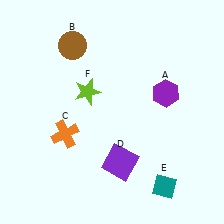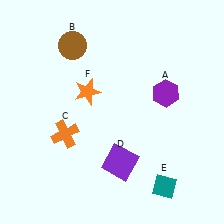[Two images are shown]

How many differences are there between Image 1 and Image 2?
There is 1 difference between the two images.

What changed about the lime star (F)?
In Image 1, F is lime. In Image 2, it changed to orange.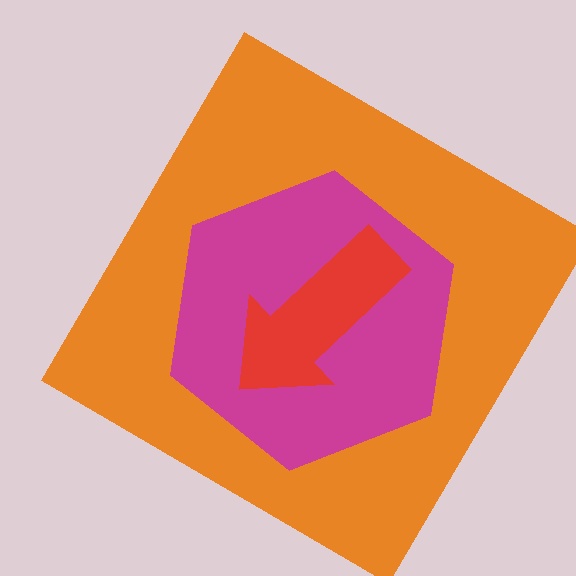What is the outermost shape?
The orange diamond.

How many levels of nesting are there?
3.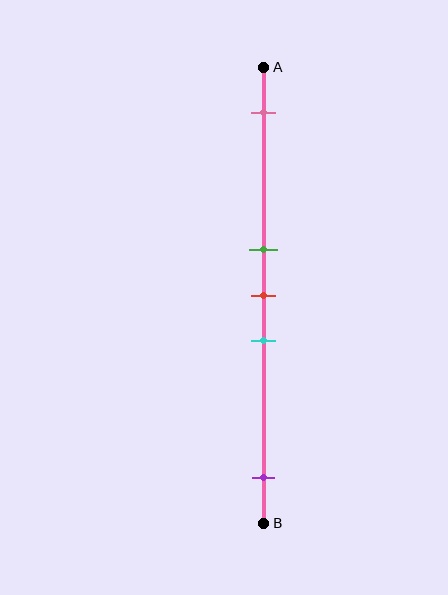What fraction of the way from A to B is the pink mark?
The pink mark is approximately 10% (0.1) of the way from A to B.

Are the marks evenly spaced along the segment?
No, the marks are not evenly spaced.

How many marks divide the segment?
There are 5 marks dividing the segment.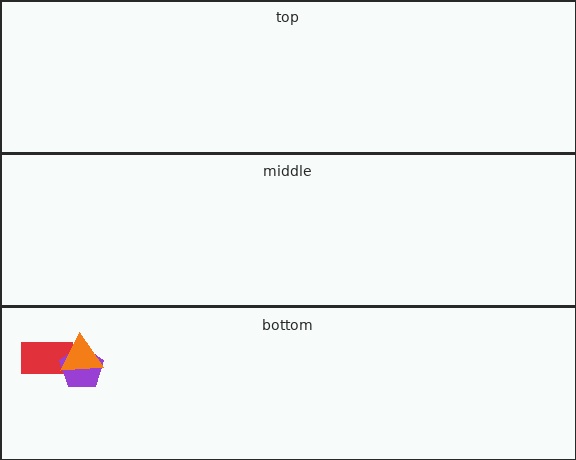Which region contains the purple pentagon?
The bottom region.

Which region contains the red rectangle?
The bottom region.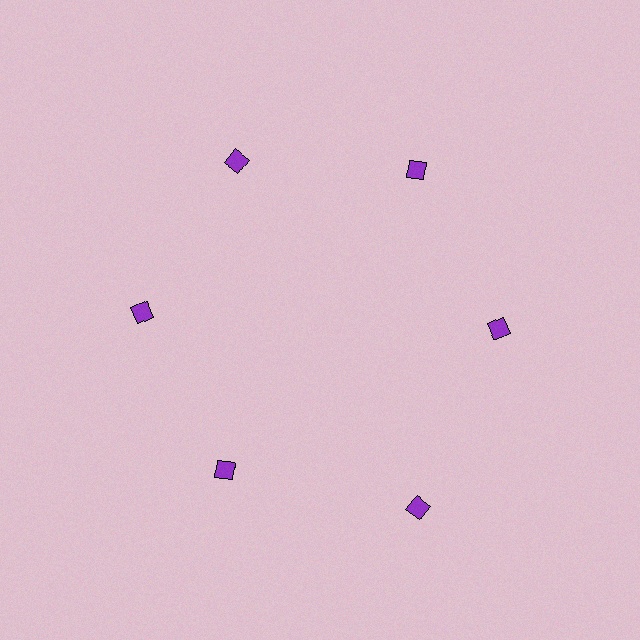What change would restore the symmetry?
The symmetry would be restored by moving it inward, back onto the ring so that all 6 diamonds sit at equal angles and equal distance from the center.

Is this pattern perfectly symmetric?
No. The 6 purple diamonds are arranged in a ring, but one element near the 5 o'clock position is pushed outward from the center, breaking the 6-fold rotational symmetry.